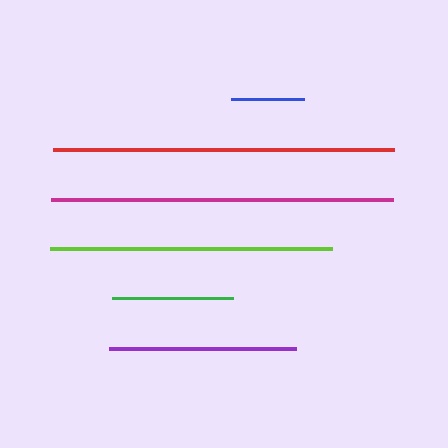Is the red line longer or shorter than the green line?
The red line is longer than the green line.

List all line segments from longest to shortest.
From longest to shortest: magenta, red, lime, purple, green, blue.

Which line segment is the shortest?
The blue line is the shortest at approximately 74 pixels.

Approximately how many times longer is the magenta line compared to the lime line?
The magenta line is approximately 1.2 times the length of the lime line.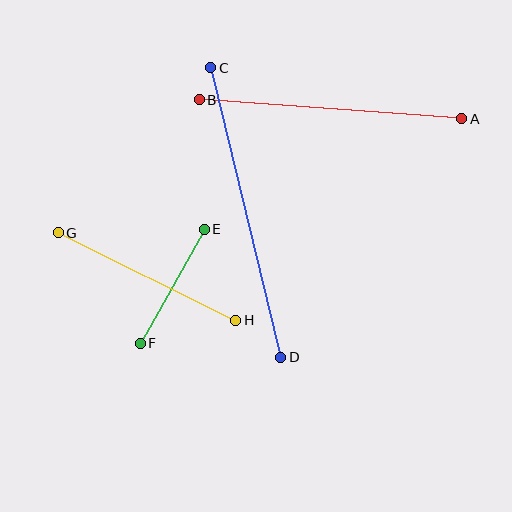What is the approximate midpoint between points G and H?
The midpoint is at approximately (147, 276) pixels.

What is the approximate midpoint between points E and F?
The midpoint is at approximately (172, 286) pixels.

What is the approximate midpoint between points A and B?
The midpoint is at approximately (331, 109) pixels.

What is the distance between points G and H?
The distance is approximately 198 pixels.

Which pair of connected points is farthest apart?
Points C and D are farthest apart.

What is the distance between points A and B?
The distance is approximately 263 pixels.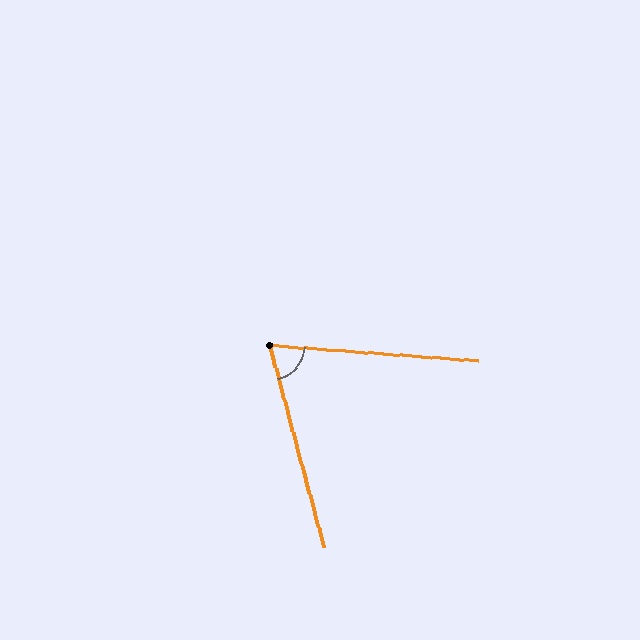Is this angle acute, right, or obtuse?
It is acute.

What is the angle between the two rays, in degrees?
Approximately 71 degrees.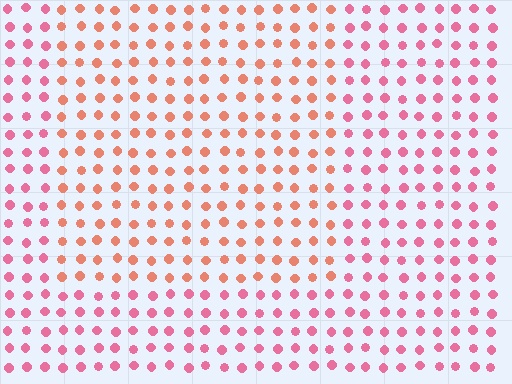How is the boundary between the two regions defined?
The boundary is defined purely by a slight shift in hue (about 33 degrees). Spacing, size, and orientation are identical on both sides.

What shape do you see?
I see a rectangle.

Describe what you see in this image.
The image is filled with small pink elements in a uniform arrangement. A rectangle-shaped region is visible where the elements are tinted to a slightly different hue, forming a subtle color boundary.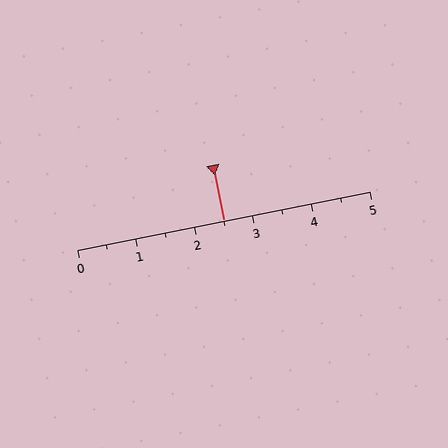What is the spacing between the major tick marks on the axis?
The major ticks are spaced 1 apart.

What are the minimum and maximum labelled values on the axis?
The axis runs from 0 to 5.